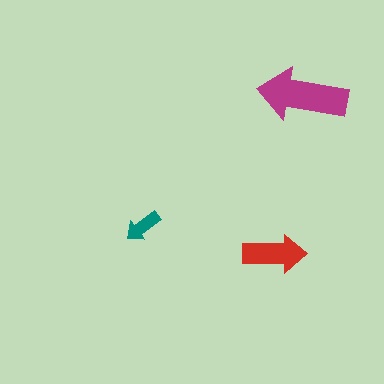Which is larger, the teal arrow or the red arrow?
The red one.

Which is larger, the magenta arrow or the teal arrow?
The magenta one.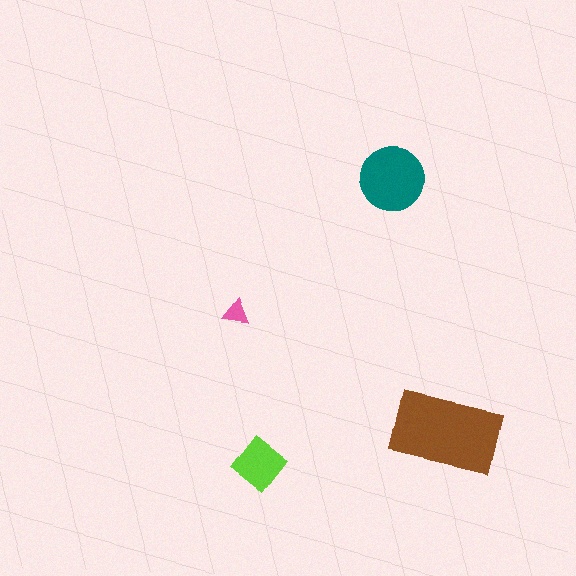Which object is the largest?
The brown rectangle.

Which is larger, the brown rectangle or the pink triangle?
The brown rectangle.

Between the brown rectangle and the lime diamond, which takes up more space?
The brown rectangle.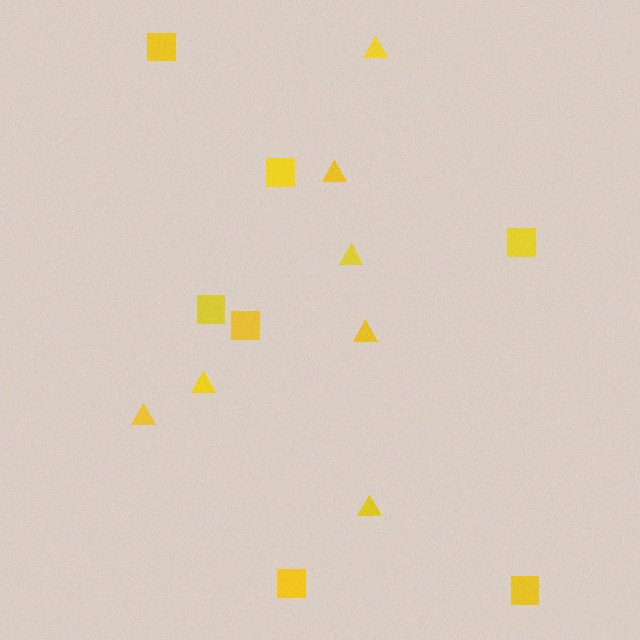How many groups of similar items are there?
There are 2 groups: one group of triangles (7) and one group of squares (7).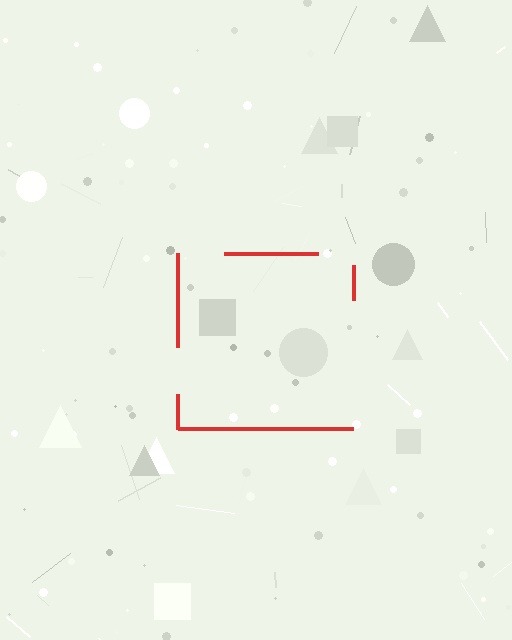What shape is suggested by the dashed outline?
The dashed outline suggests a square.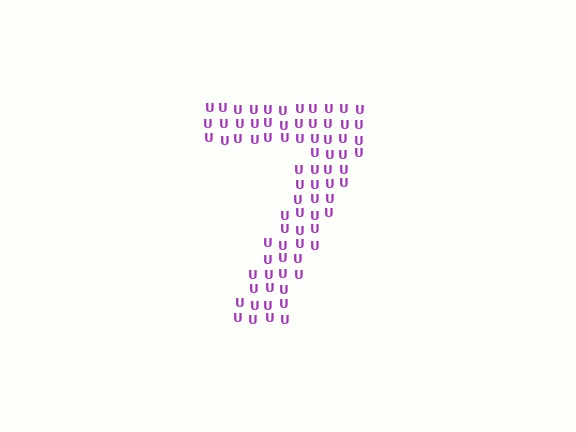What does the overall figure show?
The overall figure shows the digit 7.